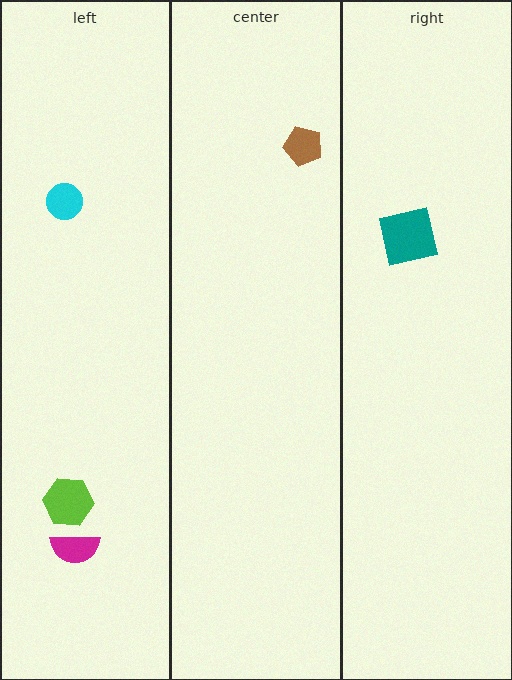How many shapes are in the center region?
1.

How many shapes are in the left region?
3.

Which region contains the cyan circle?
The left region.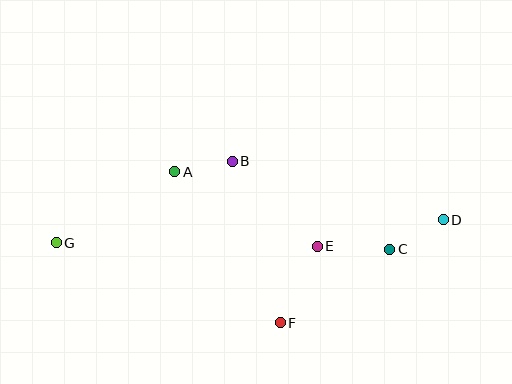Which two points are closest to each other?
Points A and B are closest to each other.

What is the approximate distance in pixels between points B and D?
The distance between B and D is approximately 219 pixels.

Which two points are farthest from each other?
Points D and G are farthest from each other.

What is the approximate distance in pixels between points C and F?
The distance between C and F is approximately 132 pixels.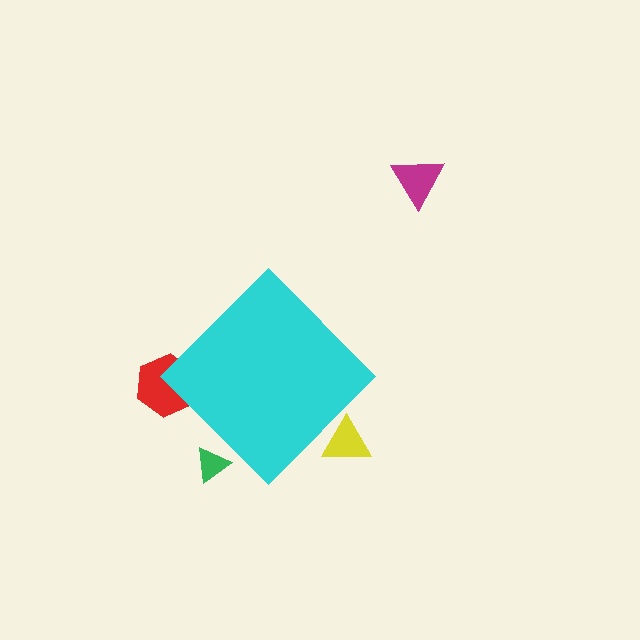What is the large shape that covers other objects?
A cyan diamond.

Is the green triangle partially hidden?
Yes, the green triangle is partially hidden behind the cyan diamond.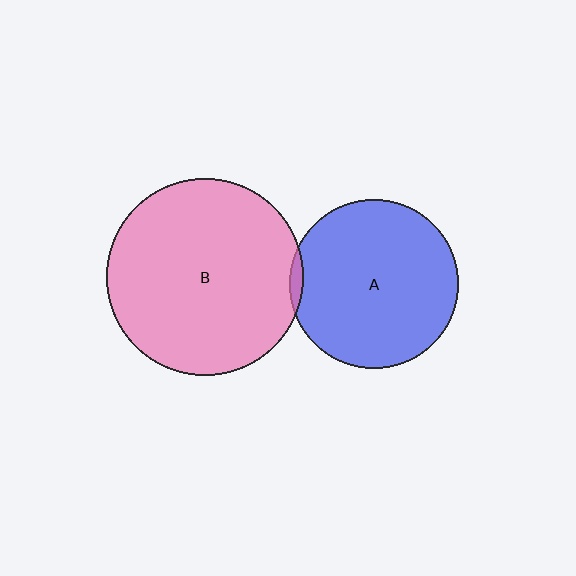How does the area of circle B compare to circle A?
Approximately 1.4 times.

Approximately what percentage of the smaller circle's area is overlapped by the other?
Approximately 5%.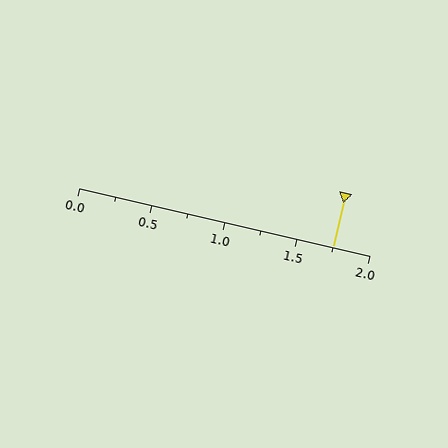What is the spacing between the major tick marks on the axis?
The major ticks are spaced 0.5 apart.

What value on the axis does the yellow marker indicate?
The marker indicates approximately 1.75.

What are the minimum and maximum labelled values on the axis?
The axis runs from 0.0 to 2.0.